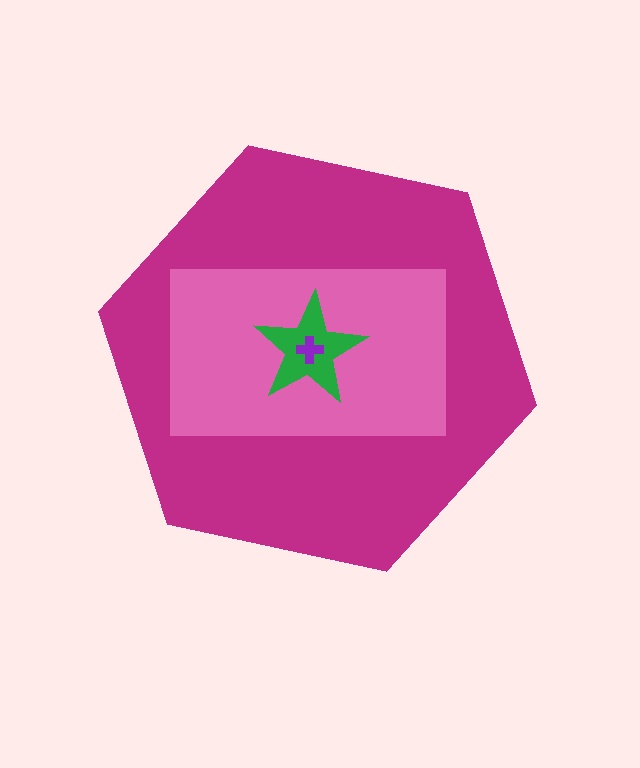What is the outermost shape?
The magenta hexagon.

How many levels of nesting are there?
4.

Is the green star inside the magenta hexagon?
Yes.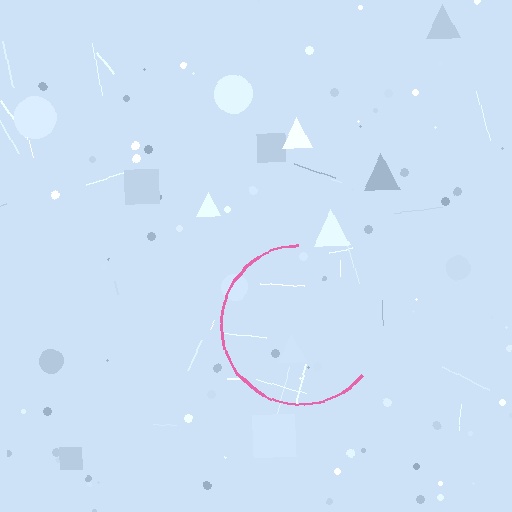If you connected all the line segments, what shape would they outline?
They would outline a circle.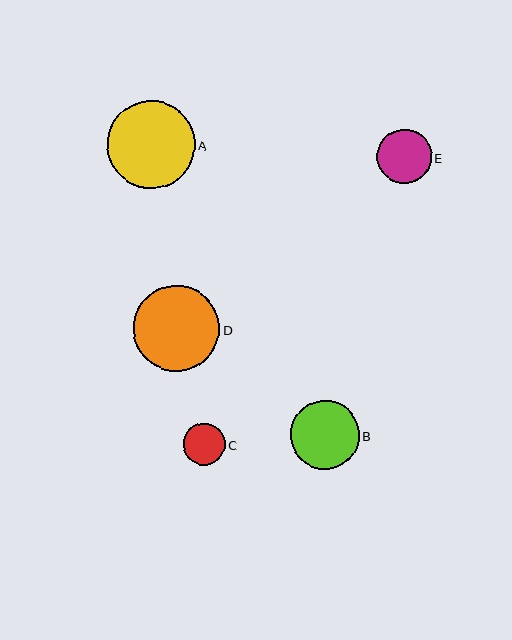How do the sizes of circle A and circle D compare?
Circle A and circle D are approximately the same size.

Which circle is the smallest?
Circle C is the smallest with a size of approximately 42 pixels.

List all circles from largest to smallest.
From largest to smallest: A, D, B, E, C.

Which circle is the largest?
Circle A is the largest with a size of approximately 88 pixels.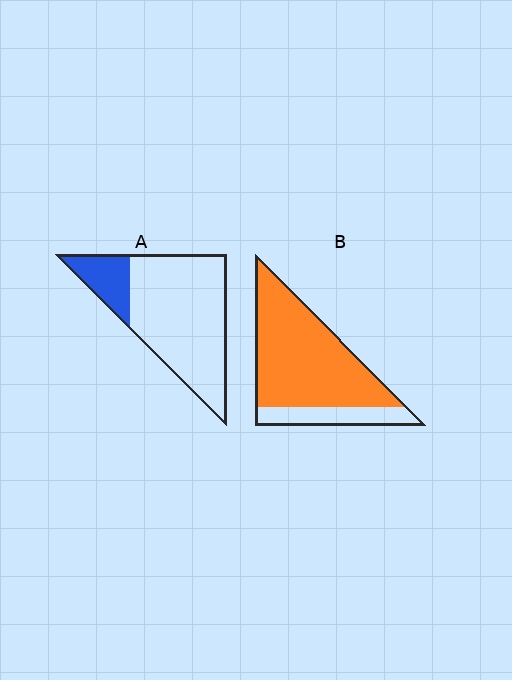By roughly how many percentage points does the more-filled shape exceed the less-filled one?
By roughly 60 percentage points (B over A).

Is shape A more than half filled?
No.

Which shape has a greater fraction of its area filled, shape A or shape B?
Shape B.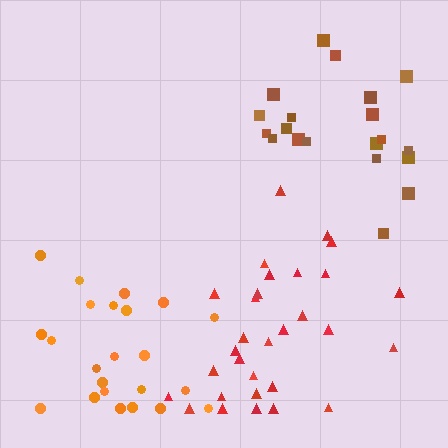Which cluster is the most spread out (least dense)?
Orange.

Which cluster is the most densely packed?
Brown.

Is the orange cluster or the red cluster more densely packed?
Red.